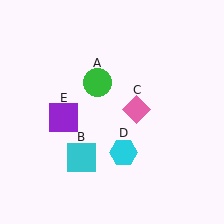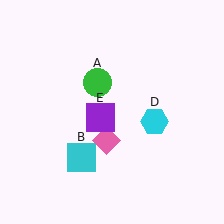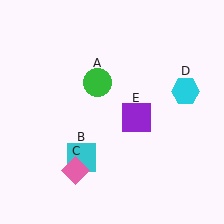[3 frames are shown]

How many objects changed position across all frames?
3 objects changed position: pink diamond (object C), cyan hexagon (object D), purple square (object E).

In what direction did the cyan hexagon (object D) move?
The cyan hexagon (object D) moved up and to the right.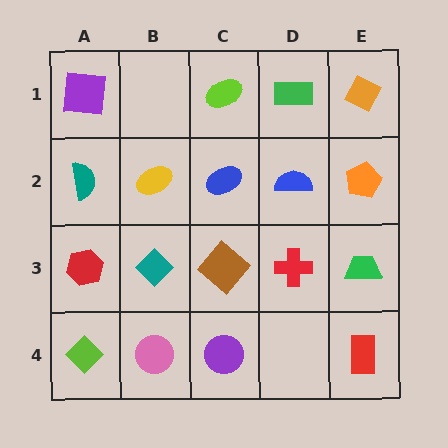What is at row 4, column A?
A lime diamond.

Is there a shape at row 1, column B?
No, that cell is empty.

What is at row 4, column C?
A purple circle.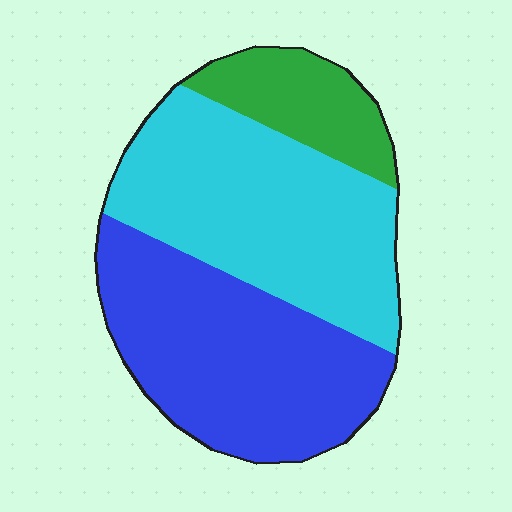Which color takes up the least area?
Green, at roughly 15%.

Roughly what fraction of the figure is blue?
Blue covers 42% of the figure.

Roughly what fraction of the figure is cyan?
Cyan takes up between a quarter and a half of the figure.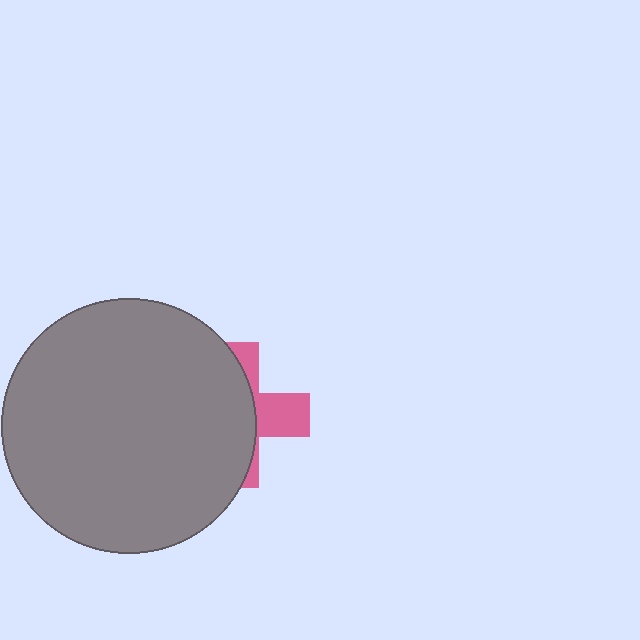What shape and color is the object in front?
The object in front is a gray circle.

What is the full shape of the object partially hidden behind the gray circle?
The partially hidden object is a pink cross.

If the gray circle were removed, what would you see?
You would see the complete pink cross.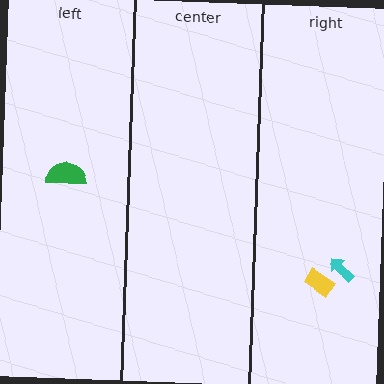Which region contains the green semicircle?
The left region.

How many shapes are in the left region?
1.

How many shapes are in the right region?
2.